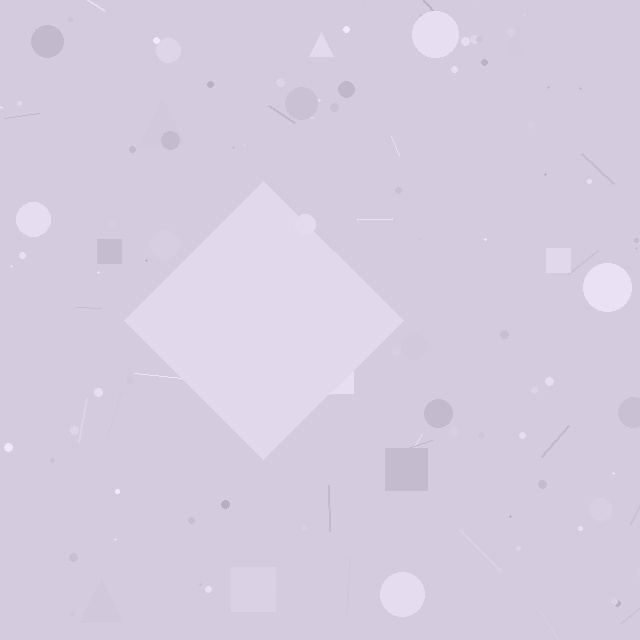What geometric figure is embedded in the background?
A diamond is embedded in the background.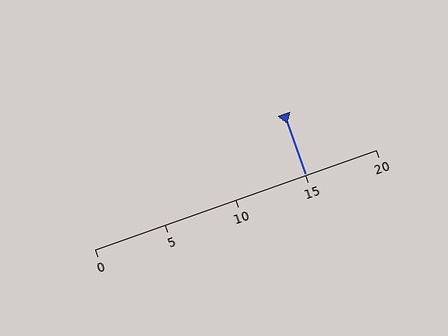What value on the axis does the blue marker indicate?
The marker indicates approximately 15.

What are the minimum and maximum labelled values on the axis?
The axis runs from 0 to 20.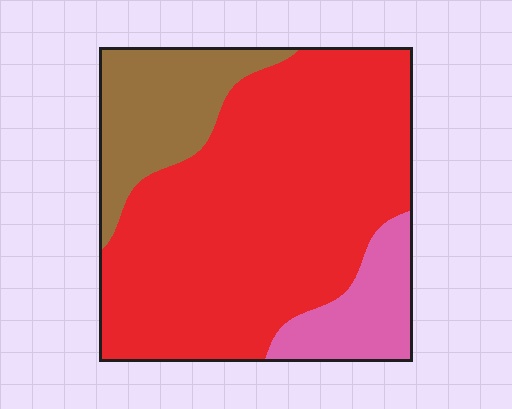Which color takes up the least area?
Pink, at roughly 10%.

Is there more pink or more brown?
Brown.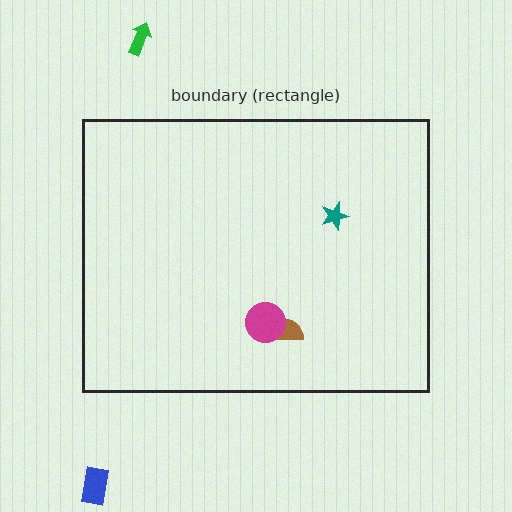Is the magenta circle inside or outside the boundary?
Inside.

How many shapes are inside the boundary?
3 inside, 2 outside.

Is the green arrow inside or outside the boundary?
Outside.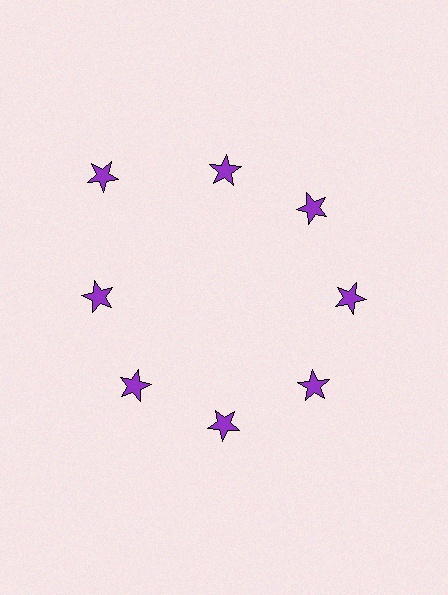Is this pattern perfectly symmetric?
No. The 8 purple stars are arranged in a ring, but one element near the 10 o'clock position is pushed outward from the center, breaking the 8-fold rotational symmetry.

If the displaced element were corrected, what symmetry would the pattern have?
It would have 8-fold rotational symmetry — the pattern would map onto itself every 45 degrees.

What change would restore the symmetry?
The symmetry would be restored by moving it inward, back onto the ring so that all 8 stars sit at equal angles and equal distance from the center.